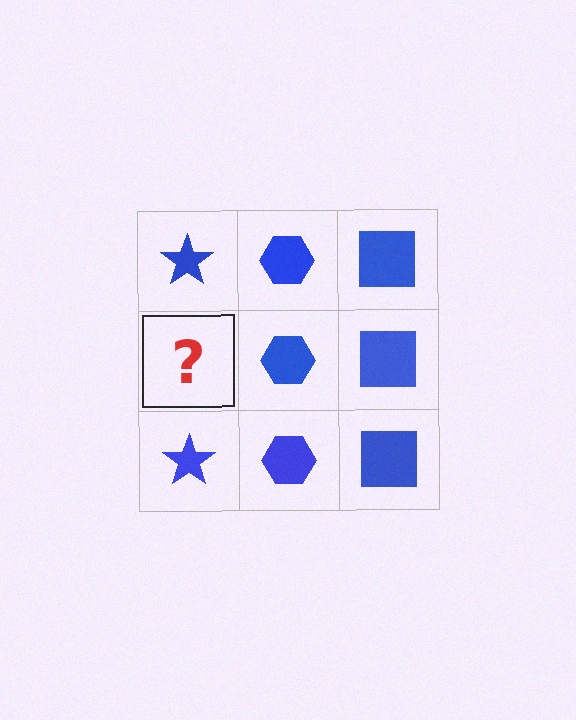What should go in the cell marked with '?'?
The missing cell should contain a blue star.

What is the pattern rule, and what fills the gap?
The rule is that each column has a consistent shape. The gap should be filled with a blue star.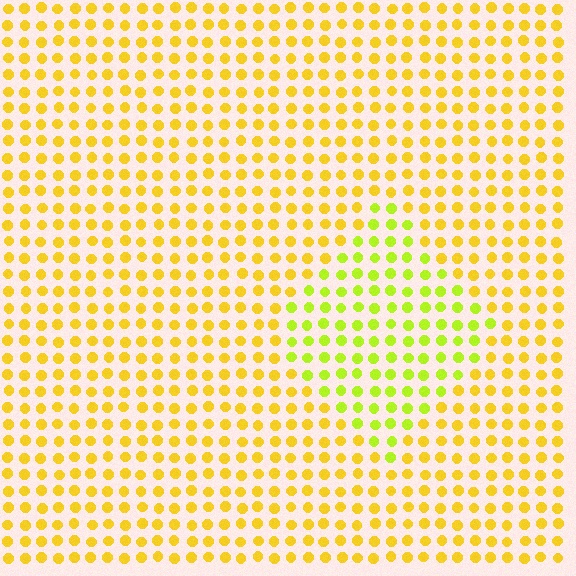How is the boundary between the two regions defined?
The boundary is defined purely by a slight shift in hue (about 31 degrees). Spacing, size, and orientation are identical on both sides.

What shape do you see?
I see a diamond.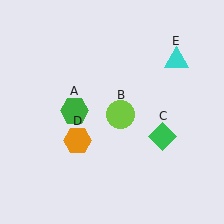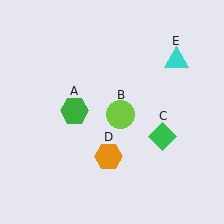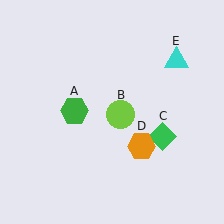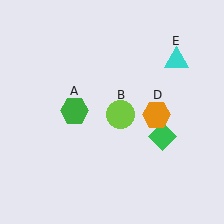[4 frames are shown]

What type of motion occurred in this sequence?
The orange hexagon (object D) rotated counterclockwise around the center of the scene.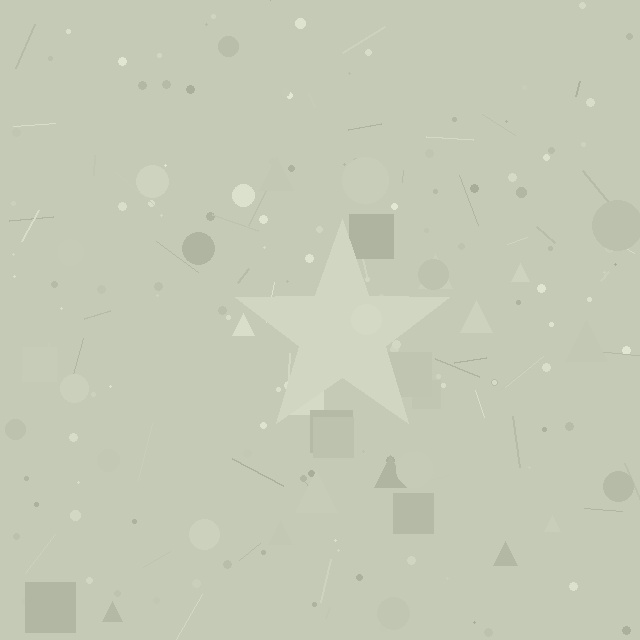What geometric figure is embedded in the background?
A star is embedded in the background.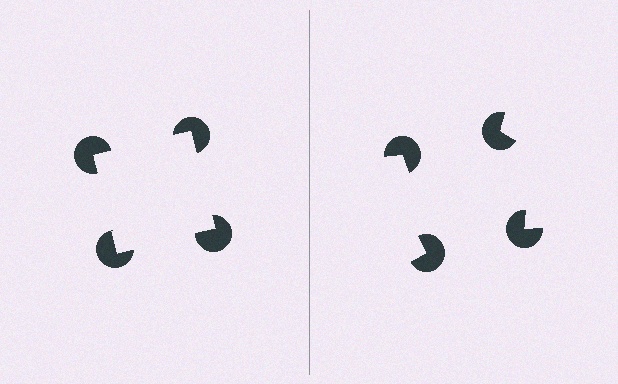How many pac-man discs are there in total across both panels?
8 — 4 on each side.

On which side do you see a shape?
An illusory square appears on the left side. On the right side the wedge cuts are rotated, so no coherent shape forms.